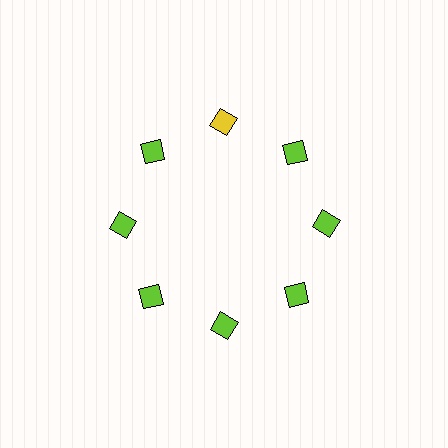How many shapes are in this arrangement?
There are 8 shapes arranged in a ring pattern.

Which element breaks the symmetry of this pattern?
The yellow diamond at roughly the 12 o'clock position breaks the symmetry. All other shapes are lime diamonds.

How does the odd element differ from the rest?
It has a different color: yellow instead of lime.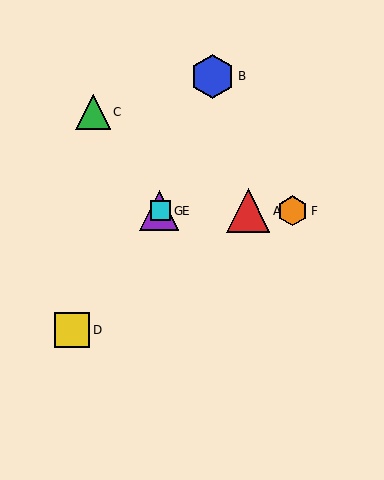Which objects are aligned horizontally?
Objects A, E, F, G are aligned horizontally.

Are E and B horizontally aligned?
No, E is at y≈211 and B is at y≈76.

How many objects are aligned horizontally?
4 objects (A, E, F, G) are aligned horizontally.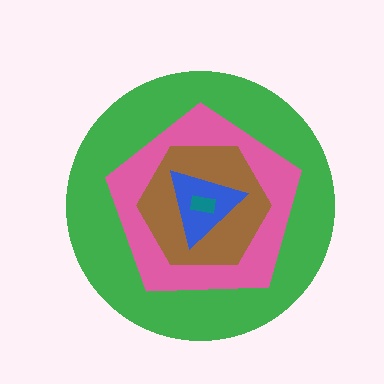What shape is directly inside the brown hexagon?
The blue triangle.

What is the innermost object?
The teal rectangle.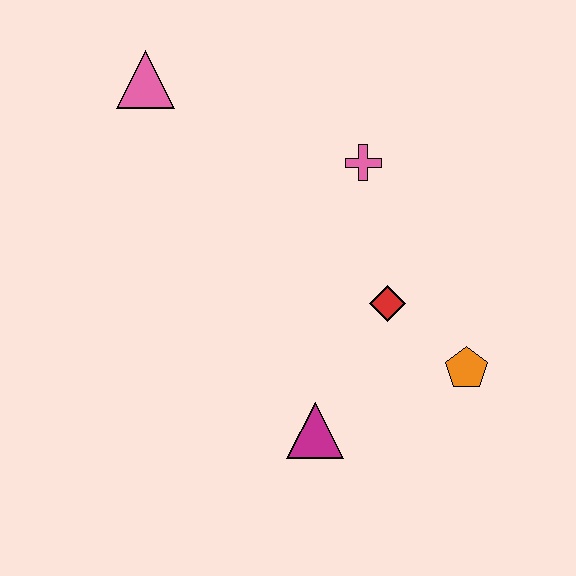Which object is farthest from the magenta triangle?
The pink triangle is farthest from the magenta triangle.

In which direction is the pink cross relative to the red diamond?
The pink cross is above the red diamond.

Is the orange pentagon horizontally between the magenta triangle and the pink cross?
No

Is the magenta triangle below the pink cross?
Yes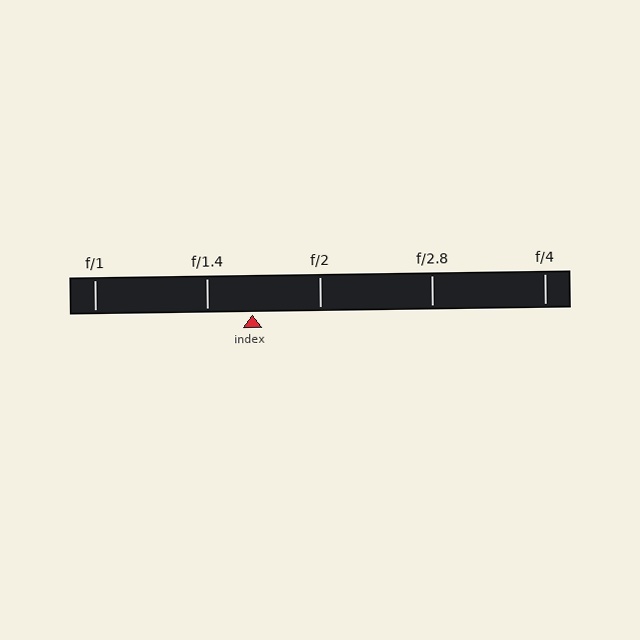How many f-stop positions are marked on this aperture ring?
There are 5 f-stop positions marked.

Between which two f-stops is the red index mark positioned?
The index mark is between f/1.4 and f/2.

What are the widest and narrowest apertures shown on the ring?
The widest aperture shown is f/1 and the narrowest is f/4.